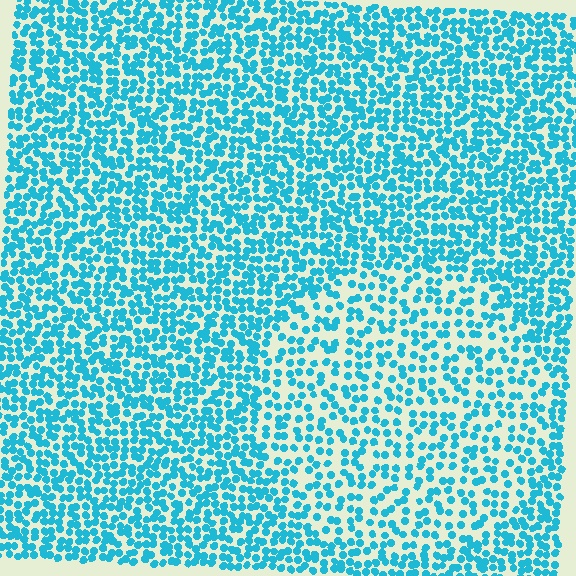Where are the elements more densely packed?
The elements are more densely packed outside the circle boundary.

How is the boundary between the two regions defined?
The boundary is defined by a change in element density (approximately 1.7x ratio). All elements are the same color, size, and shape.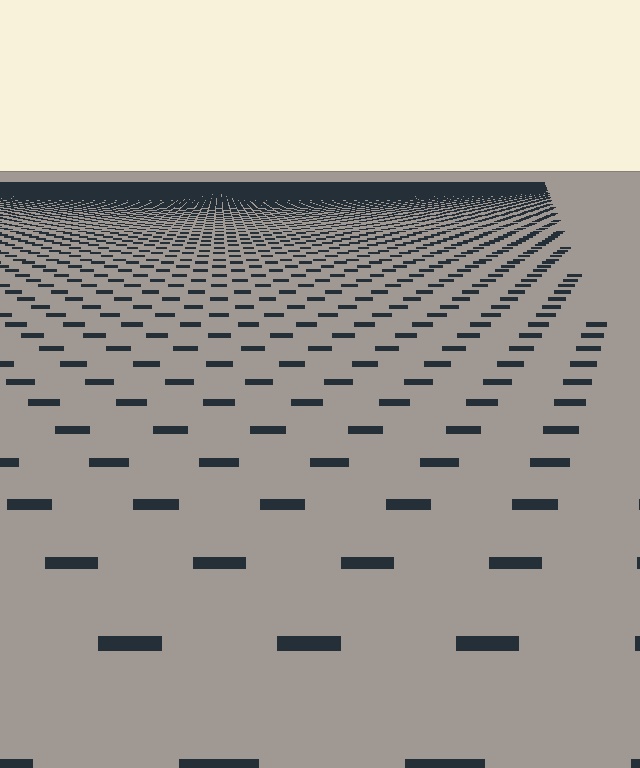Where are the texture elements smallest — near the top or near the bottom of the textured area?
Near the top.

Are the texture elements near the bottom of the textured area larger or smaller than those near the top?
Larger. Near the bottom, elements are closer to the viewer and appear at a bigger on-screen size.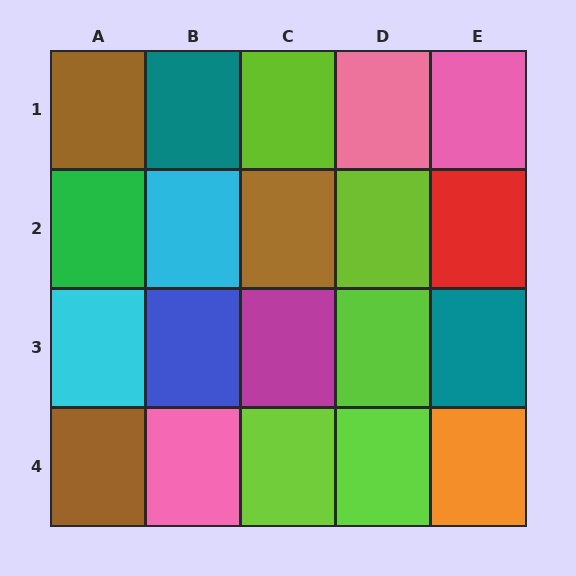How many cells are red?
1 cell is red.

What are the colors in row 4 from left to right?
Brown, pink, lime, lime, orange.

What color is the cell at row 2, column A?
Green.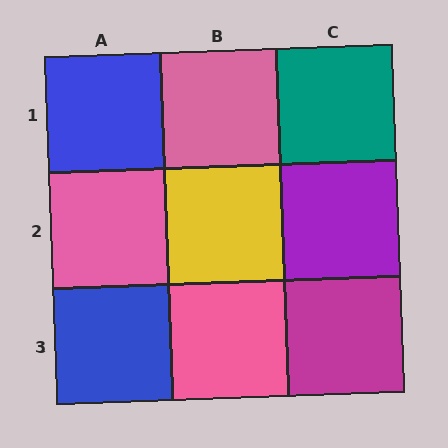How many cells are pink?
3 cells are pink.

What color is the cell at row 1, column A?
Blue.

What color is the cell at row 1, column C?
Teal.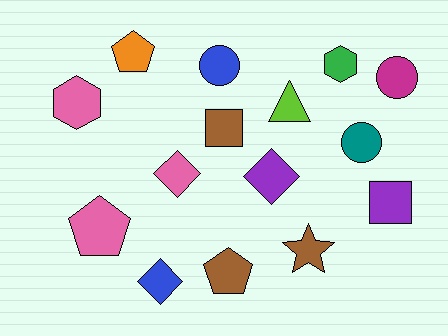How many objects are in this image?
There are 15 objects.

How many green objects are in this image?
There is 1 green object.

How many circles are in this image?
There are 3 circles.